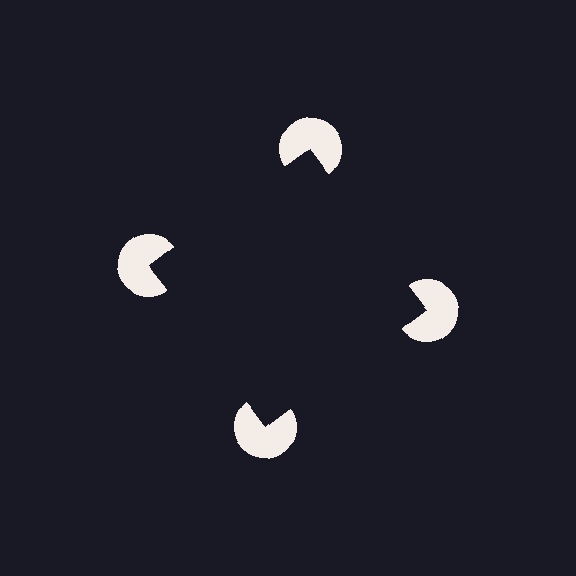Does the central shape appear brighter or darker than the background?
It typically appears slightly darker than the background, even though no actual brightness change is drawn.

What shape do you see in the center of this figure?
An illusory square — its edges are inferred from the aligned wedge cuts in the pac-man discs, not physically drawn.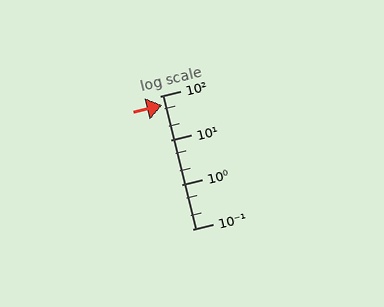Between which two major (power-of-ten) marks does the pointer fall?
The pointer is between 10 and 100.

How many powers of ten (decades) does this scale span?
The scale spans 3 decades, from 0.1 to 100.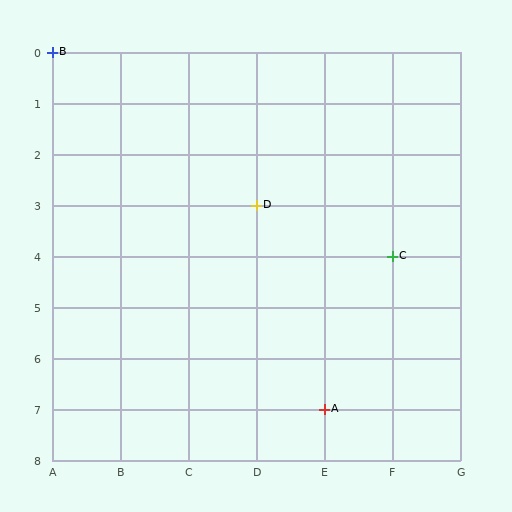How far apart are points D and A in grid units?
Points D and A are 1 column and 4 rows apart (about 4.1 grid units diagonally).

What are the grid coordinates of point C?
Point C is at grid coordinates (F, 4).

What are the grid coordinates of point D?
Point D is at grid coordinates (D, 3).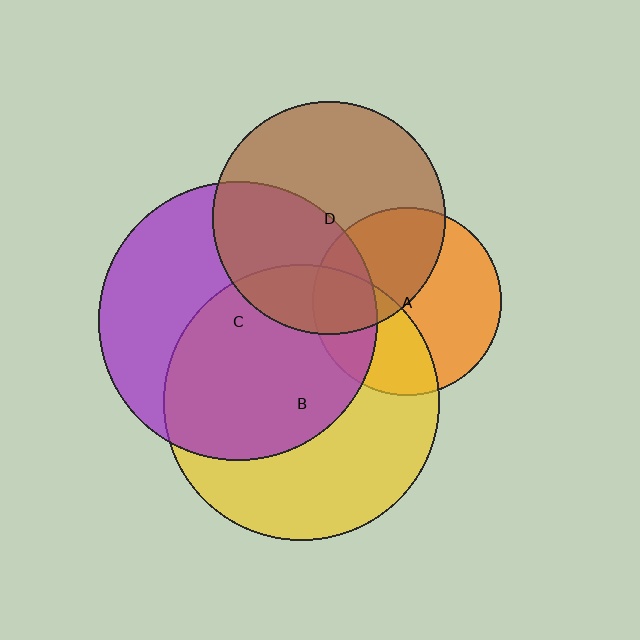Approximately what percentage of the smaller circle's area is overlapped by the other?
Approximately 25%.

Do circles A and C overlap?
Yes.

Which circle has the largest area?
Circle C (purple).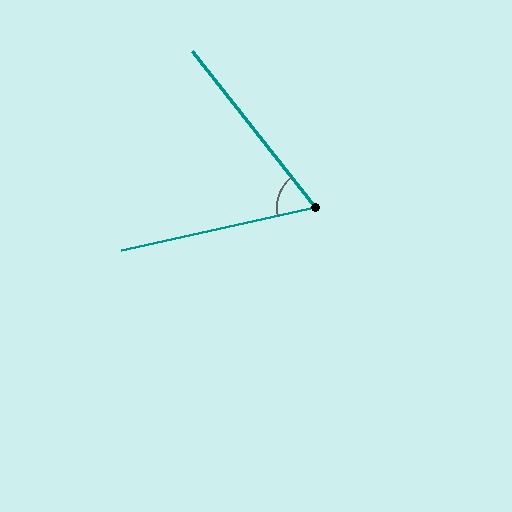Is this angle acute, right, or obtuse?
It is acute.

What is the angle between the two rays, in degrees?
Approximately 64 degrees.